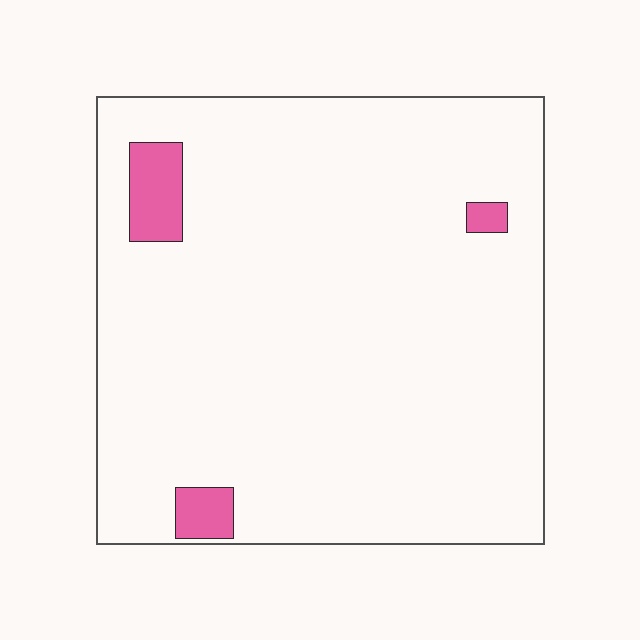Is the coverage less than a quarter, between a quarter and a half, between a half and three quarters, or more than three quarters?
Less than a quarter.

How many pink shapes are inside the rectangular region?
3.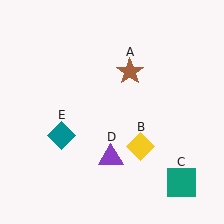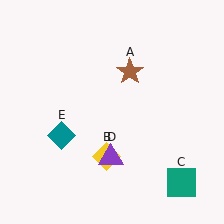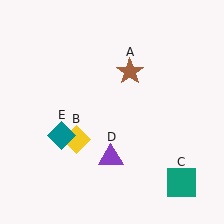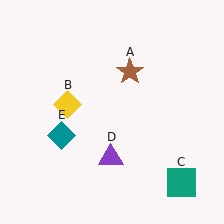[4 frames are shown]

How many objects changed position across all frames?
1 object changed position: yellow diamond (object B).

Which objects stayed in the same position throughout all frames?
Brown star (object A) and teal square (object C) and purple triangle (object D) and teal diamond (object E) remained stationary.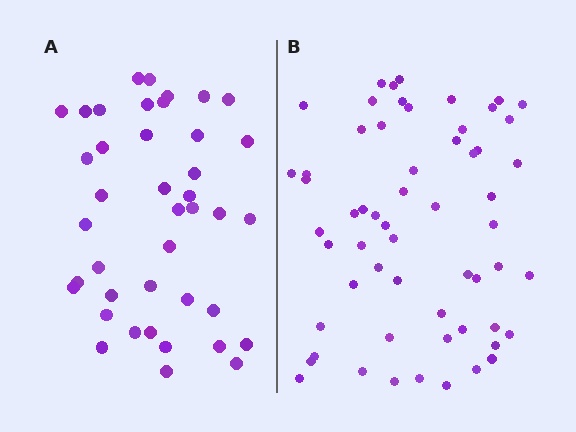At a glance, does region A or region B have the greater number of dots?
Region B (the right region) has more dots.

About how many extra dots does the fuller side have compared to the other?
Region B has approximately 20 more dots than region A.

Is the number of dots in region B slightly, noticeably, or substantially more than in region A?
Region B has noticeably more, but not dramatically so. The ratio is roughly 1.4 to 1.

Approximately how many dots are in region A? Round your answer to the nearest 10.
About 40 dots. (The exact count is 41, which rounds to 40.)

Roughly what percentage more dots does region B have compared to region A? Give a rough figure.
About 45% more.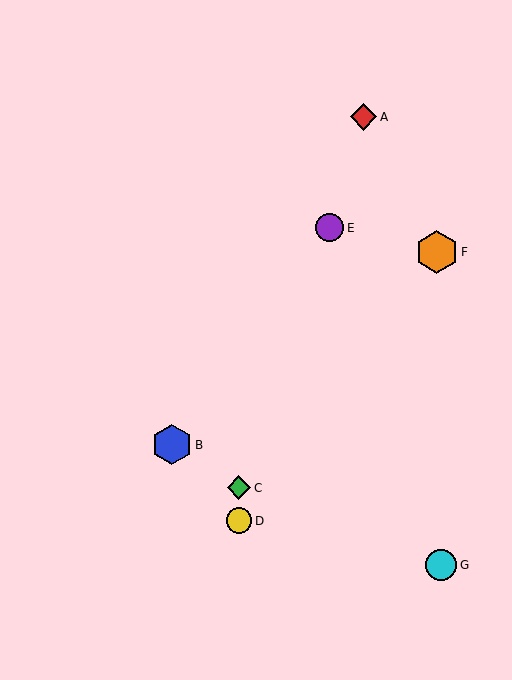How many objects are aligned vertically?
2 objects (C, D) are aligned vertically.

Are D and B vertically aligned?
No, D is at x≈239 and B is at x≈172.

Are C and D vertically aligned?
Yes, both are at x≈239.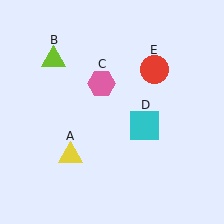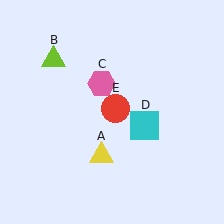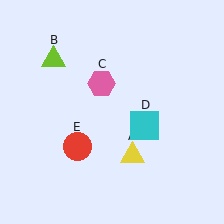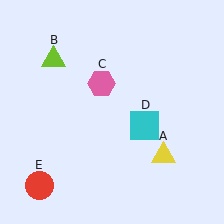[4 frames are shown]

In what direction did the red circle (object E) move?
The red circle (object E) moved down and to the left.